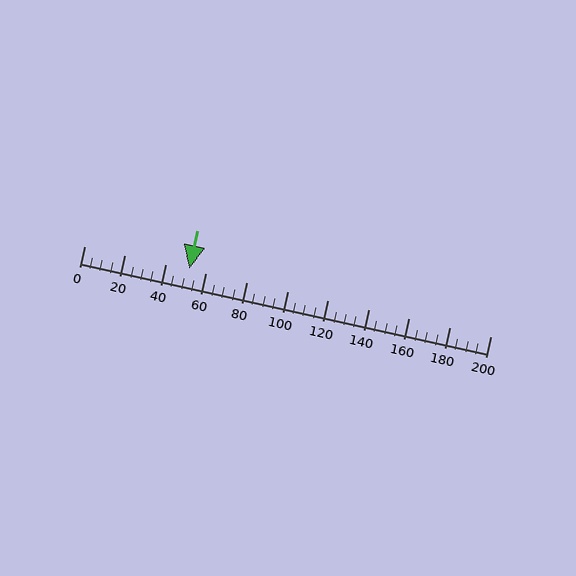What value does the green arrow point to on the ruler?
The green arrow points to approximately 52.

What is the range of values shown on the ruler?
The ruler shows values from 0 to 200.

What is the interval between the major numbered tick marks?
The major tick marks are spaced 20 units apart.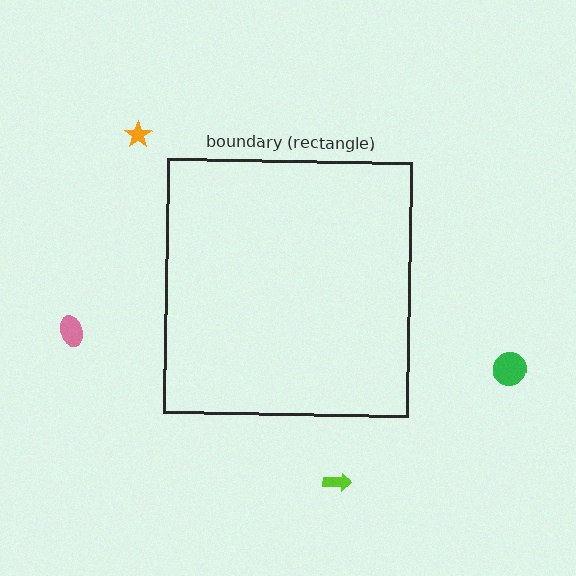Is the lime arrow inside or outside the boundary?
Outside.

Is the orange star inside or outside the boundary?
Outside.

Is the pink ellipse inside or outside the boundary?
Outside.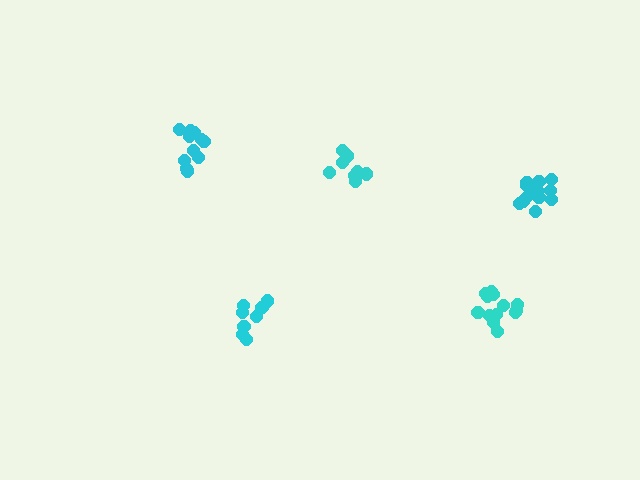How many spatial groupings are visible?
There are 5 spatial groupings.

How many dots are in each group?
Group 1: 13 dots, Group 2: 8 dots, Group 3: 8 dots, Group 4: 14 dots, Group 5: 11 dots (54 total).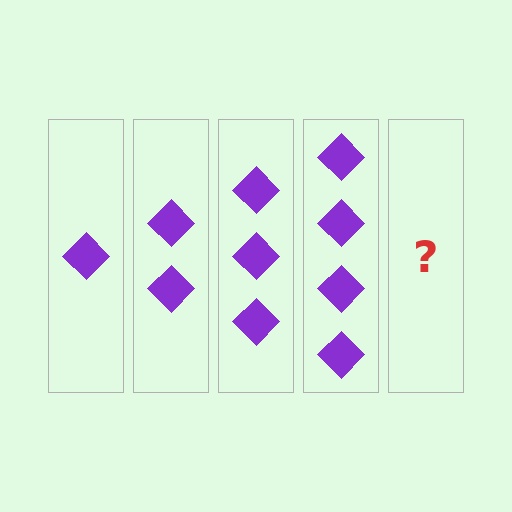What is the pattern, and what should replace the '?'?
The pattern is that each step adds one more diamond. The '?' should be 5 diamonds.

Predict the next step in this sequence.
The next step is 5 diamonds.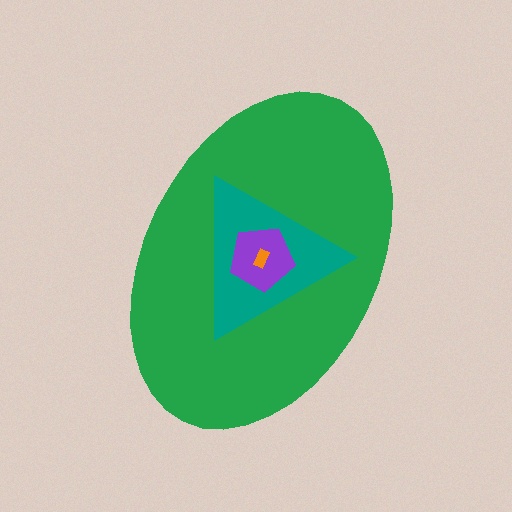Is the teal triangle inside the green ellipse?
Yes.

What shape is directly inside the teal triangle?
The purple pentagon.